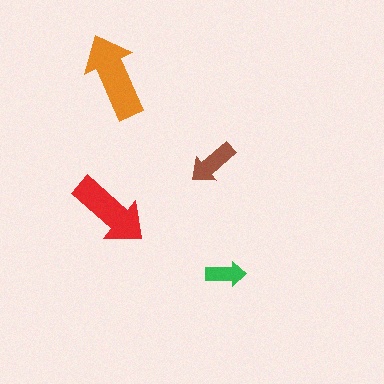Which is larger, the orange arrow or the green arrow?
The orange one.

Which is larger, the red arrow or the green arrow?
The red one.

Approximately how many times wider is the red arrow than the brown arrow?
About 1.5 times wider.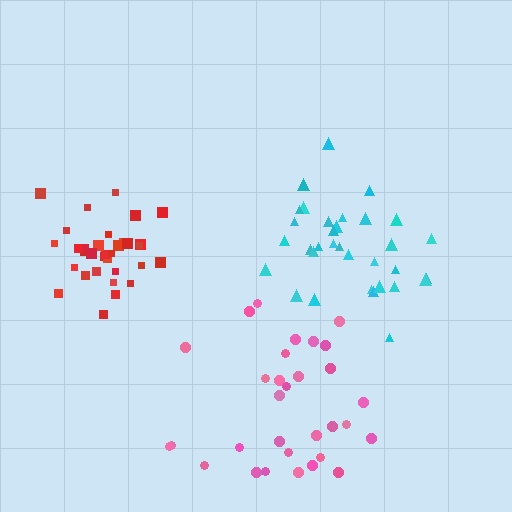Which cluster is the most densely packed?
Red.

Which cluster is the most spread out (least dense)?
Pink.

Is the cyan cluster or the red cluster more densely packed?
Red.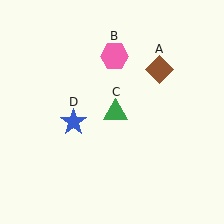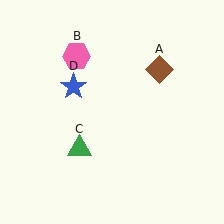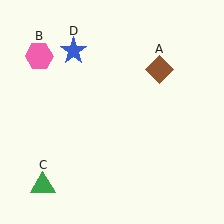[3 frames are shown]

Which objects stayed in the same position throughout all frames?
Brown diamond (object A) remained stationary.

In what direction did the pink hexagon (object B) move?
The pink hexagon (object B) moved left.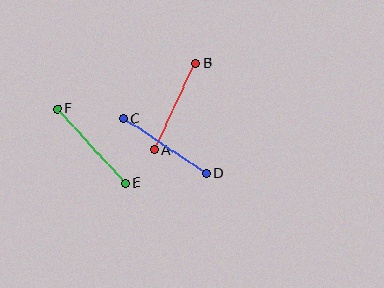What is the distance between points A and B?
The distance is approximately 96 pixels.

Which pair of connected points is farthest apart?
Points E and F are farthest apart.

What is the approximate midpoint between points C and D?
The midpoint is at approximately (165, 146) pixels.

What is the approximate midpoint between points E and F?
The midpoint is at approximately (91, 146) pixels.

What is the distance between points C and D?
The distance is approximately 99 pixels.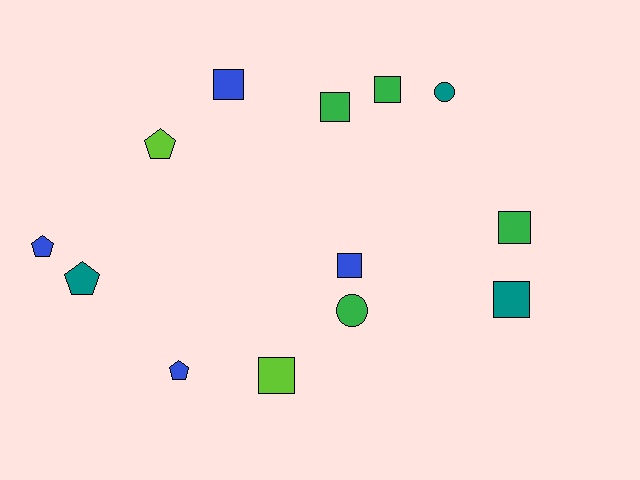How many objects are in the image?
There are 13 objects.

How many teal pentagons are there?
There is 1 teal pentagon.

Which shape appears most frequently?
Square, with 7 objects.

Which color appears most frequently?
Blue, with 4 objects.